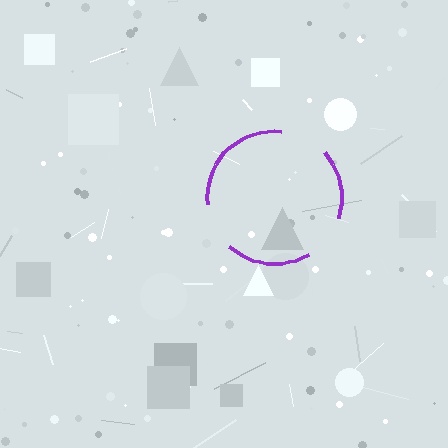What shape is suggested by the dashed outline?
The dashed outline suggests a circle.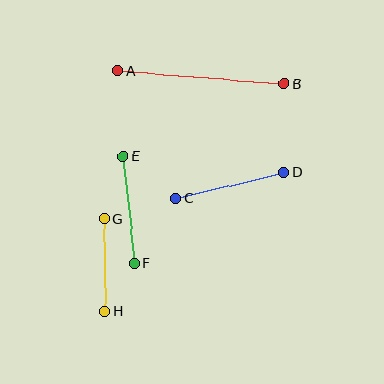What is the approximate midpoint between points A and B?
The midpoint is at approximately (201, 77) pixels.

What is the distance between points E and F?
The distance is approximately 108 pixels.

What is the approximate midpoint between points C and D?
The midpoint is at approximately (230, 185) pixels.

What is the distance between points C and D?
The distance is approximately 111 pixels.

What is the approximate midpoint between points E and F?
The midpoint is at approximately (129, 210) pixels.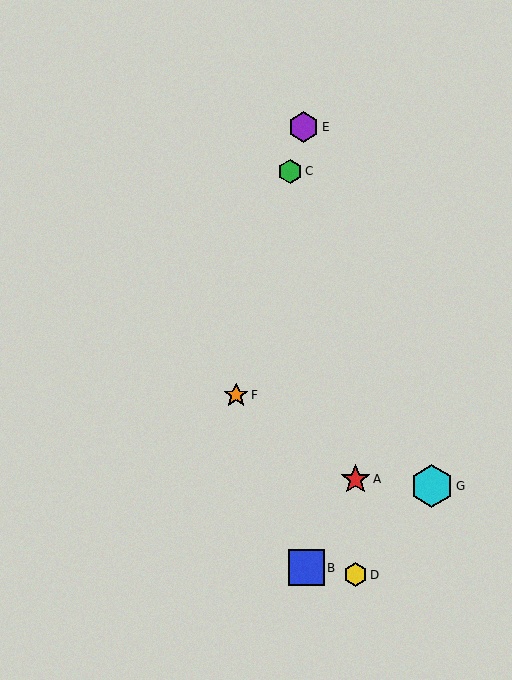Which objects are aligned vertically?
Objects A, D are aligned vertically.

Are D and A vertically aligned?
Yes, both are at x≈356.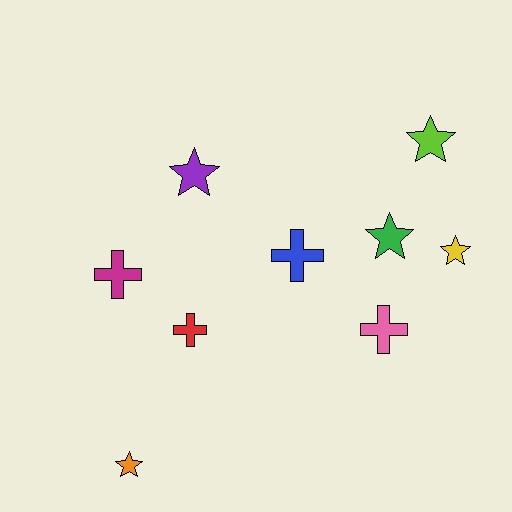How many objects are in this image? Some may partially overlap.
There are 9 objects.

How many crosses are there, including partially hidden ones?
There are 4 crosses.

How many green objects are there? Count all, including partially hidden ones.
There is 1 green object.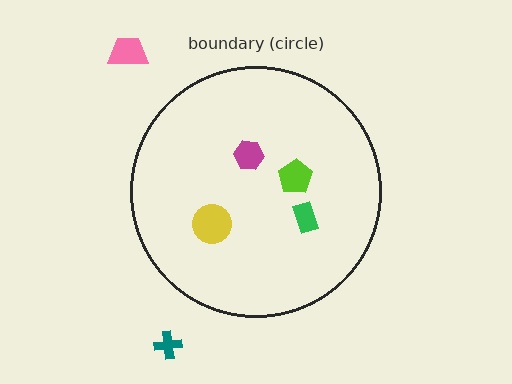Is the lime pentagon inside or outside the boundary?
Inside.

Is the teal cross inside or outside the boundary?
Outside.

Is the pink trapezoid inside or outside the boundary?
Outside.